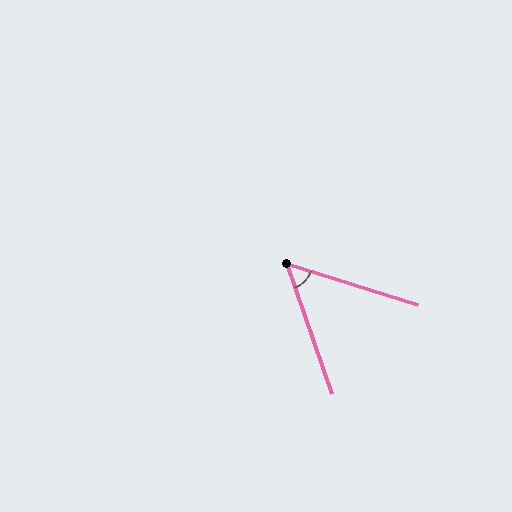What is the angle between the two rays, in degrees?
Approximately 53 degrees.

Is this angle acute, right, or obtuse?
It is acute.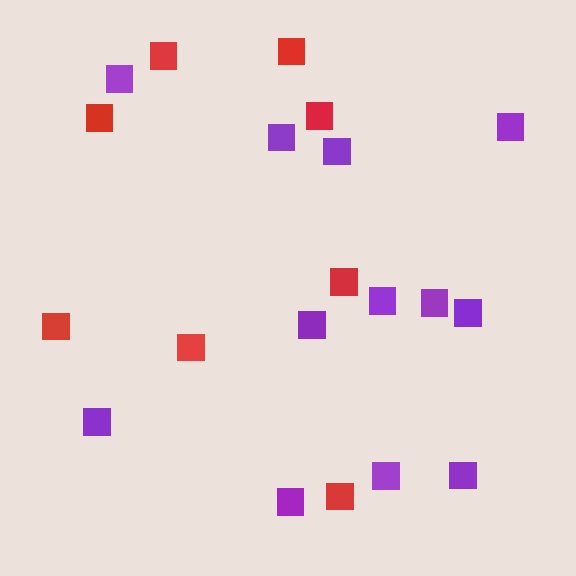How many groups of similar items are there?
There are 2 groups: one group of purple squares (12) and one group of red squares (8).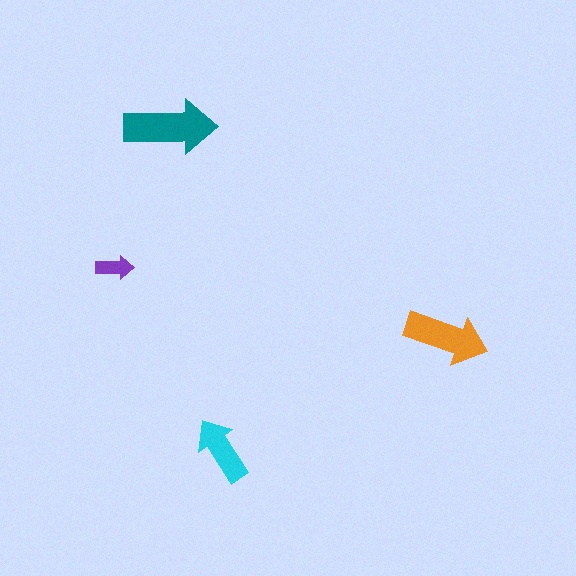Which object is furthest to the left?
The purple arrow is leftmost.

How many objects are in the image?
There are 4 objects in the image.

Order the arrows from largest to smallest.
the teal one, the orange one, the cyan one, the purple one.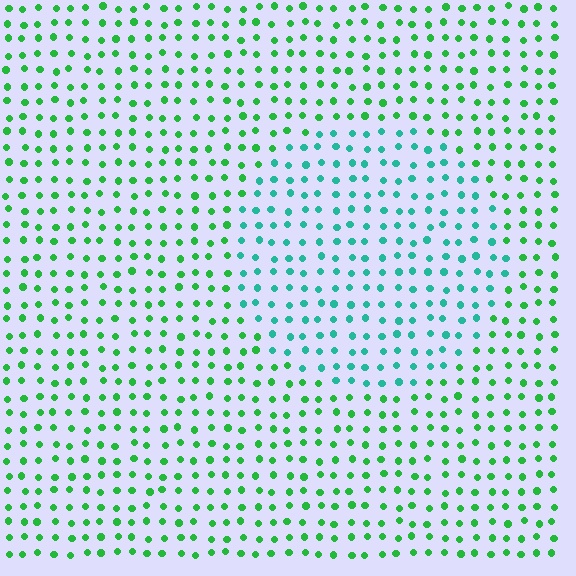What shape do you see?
I see a circle.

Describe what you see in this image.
The image is filled with small green elements in a uniform arrangement. A circle-shaped region is visible where the elements are tinted to a slightly different hue, forming a subtle color boundary.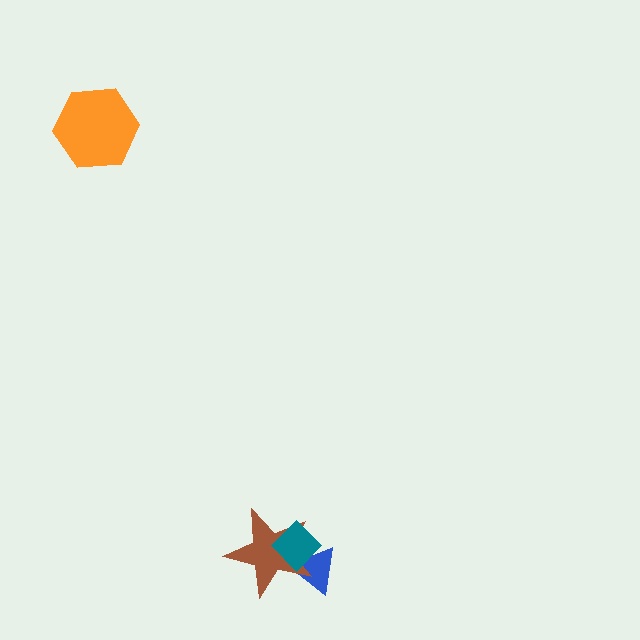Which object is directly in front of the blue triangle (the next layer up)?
The brown star is directly in front of the blue triangle.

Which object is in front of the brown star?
The teal diamond is in front of the brown star.